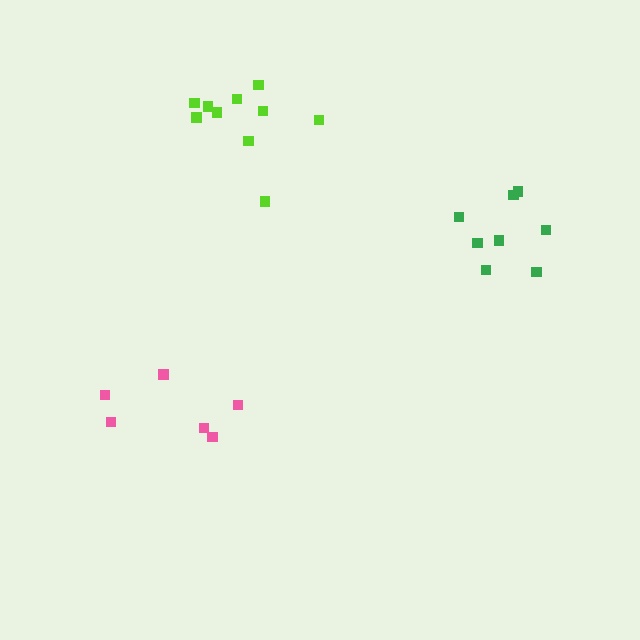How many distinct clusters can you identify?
There are 3 distinct clusters.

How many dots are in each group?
Group 1: 8 dots, Group 2: 10 dots, Group 3: 6 dots (24 total).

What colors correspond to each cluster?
The clusters are colored: green, lime, pink.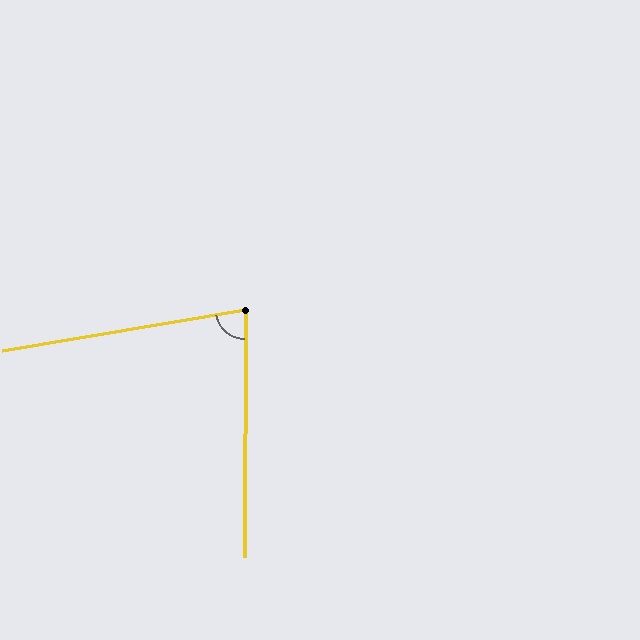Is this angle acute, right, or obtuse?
It is acute.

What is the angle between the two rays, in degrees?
Approximately 80 degrees.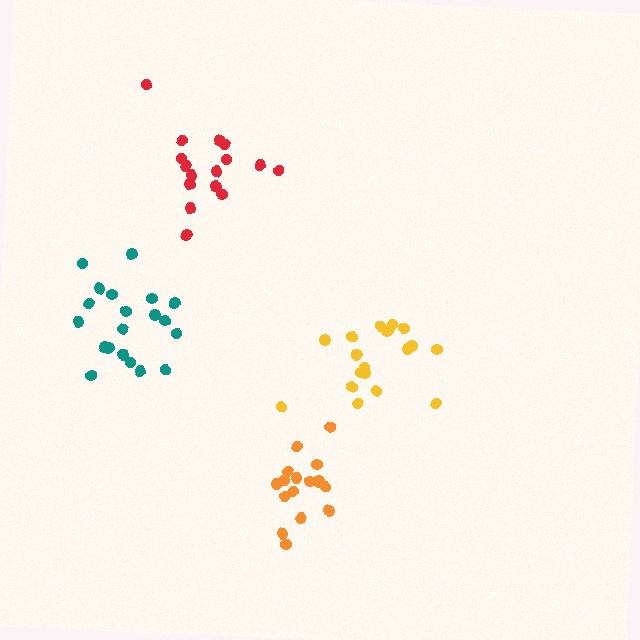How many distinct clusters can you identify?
There are 4 distinct clusters.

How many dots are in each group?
Group 1: 16 dots, Group 2: 17 dots, Group 3: 20 dots, Group 4: 18 dots (71 total).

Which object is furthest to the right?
The yellow cluster is rightmost.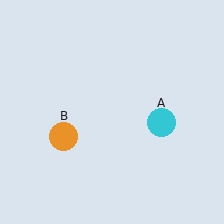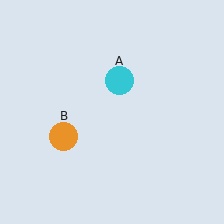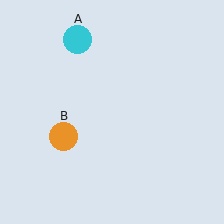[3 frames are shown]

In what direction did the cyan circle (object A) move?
The cyan circle (object A) moved up and to the left.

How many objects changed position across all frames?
1 object changed position: cyan circle (object A).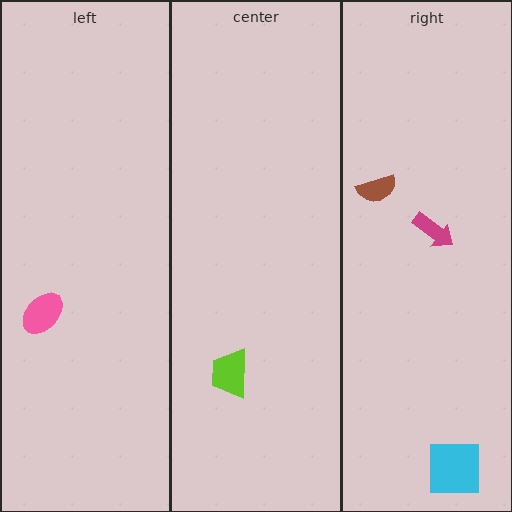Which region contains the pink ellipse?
The left region.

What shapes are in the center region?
The lime trapezoid.